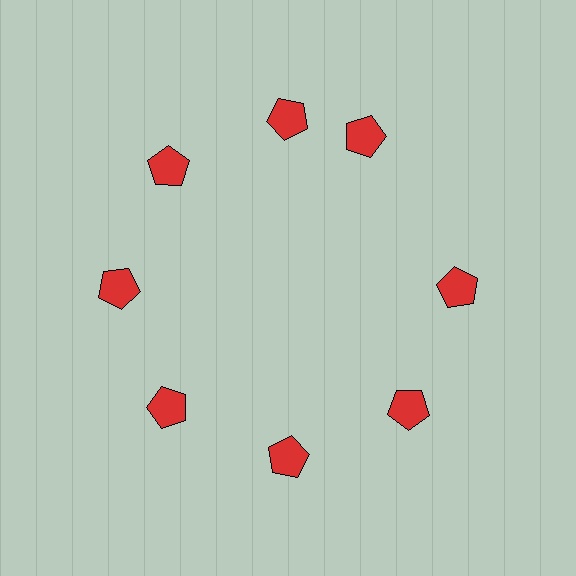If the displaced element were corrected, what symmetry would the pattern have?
It would have 8-fold rotational symmetry — the pattern would map onto itself every 45 degrees.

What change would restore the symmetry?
The symmetry would be restored by rotating it back into even spacing with its neighbors so that all 8 pentagons sit at equal angles and equal distance from the center.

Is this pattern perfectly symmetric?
No. The 8 red pentagons are arranged in a ring, but one element near the 2 o'clock position is rotated out of alignment along the ring, breaking the 8-fold rotational symmetry.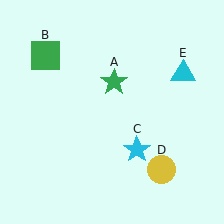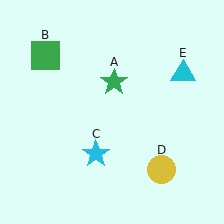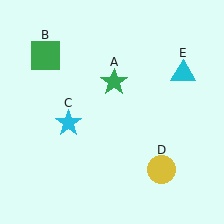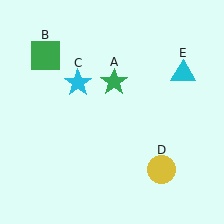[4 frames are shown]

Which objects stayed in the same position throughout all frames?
Green star (object A) and green square (object B) and yellow circle (object D) and cyan triangle (object E) remained stationary.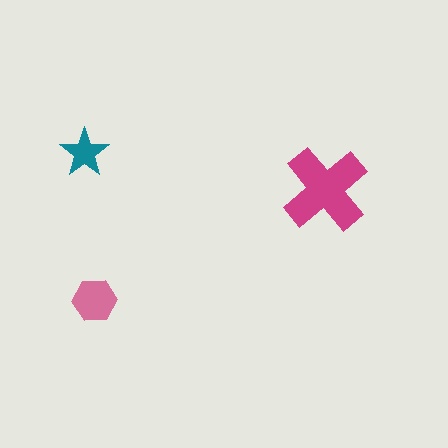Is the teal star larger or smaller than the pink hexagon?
Smaller.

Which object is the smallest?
The teal star.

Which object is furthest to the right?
The magenta cross is rightmost.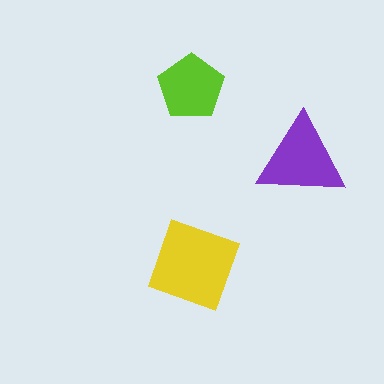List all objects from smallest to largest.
The lime pentagon, the purple triangle, the yellow square.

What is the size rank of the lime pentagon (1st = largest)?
3rd.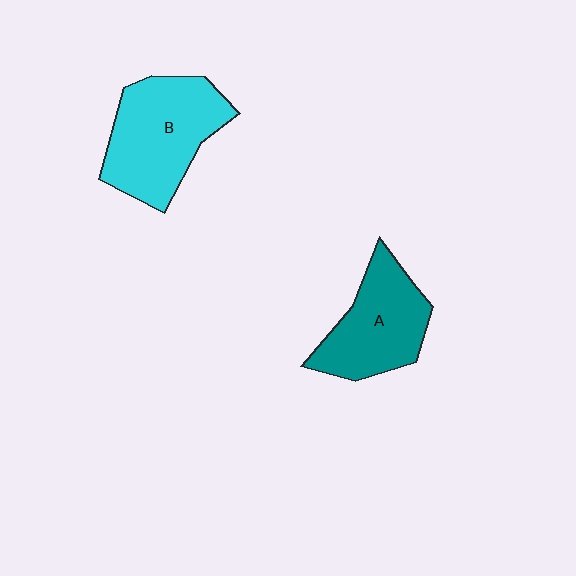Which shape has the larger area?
Shape B (cyan).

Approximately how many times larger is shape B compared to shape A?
Approximately 1.2 times.